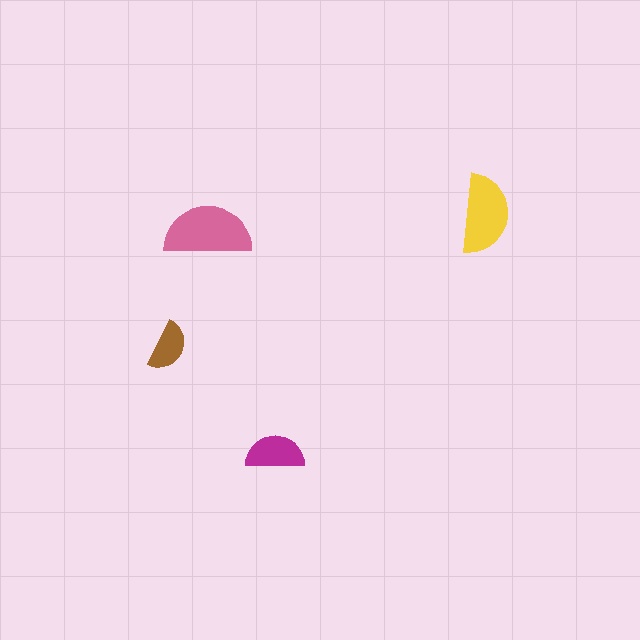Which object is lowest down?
The magenta semicircle is bottommost.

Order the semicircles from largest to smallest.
the pink one, the yellow one, the magenta one, the brown one.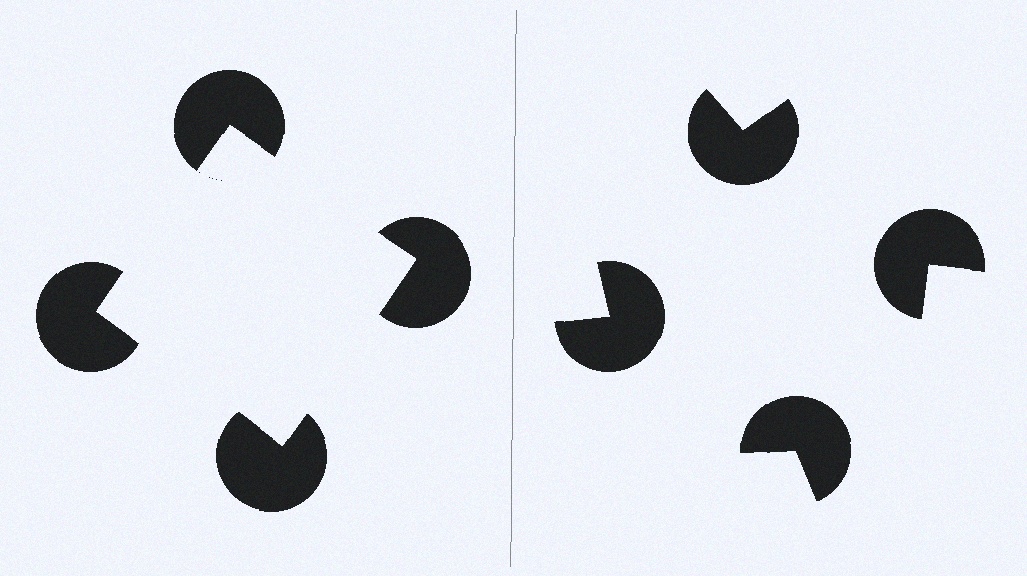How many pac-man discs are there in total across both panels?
8 — 4 on each side.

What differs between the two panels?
The pac-man discs are positioned identically on both sides; only the wedge orientations differ. On the left they align to a square; on the right they are misaligned.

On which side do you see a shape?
An illusory square appears on the left side. On the right side the wedge cuts are rotated, so no coherent shape forms.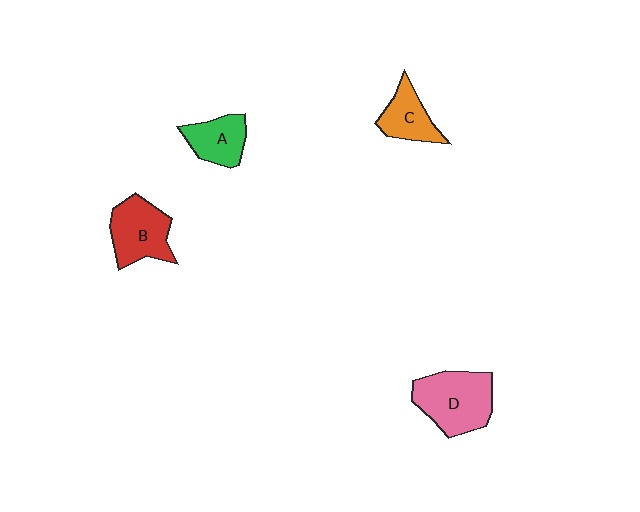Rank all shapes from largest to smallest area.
From largest to smallest: D (pink), B (red), A (green), C (orange).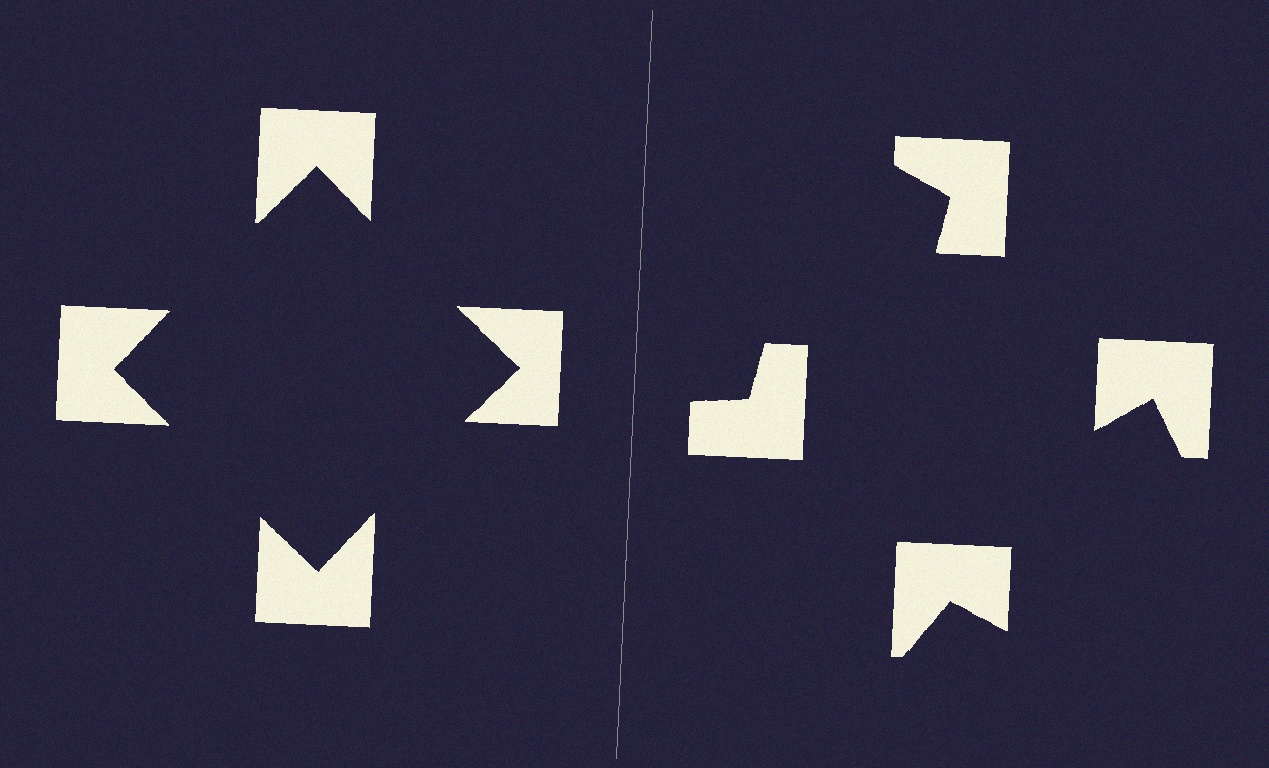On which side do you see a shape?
An illusory square appears on the left side. On the right side the wedge cuts are rotated, so no coherent shape forms.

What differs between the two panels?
The notched squares are positioned identically on both sides; only the wedge orientations differ. On the left they align to a square; on the right they are misaligned.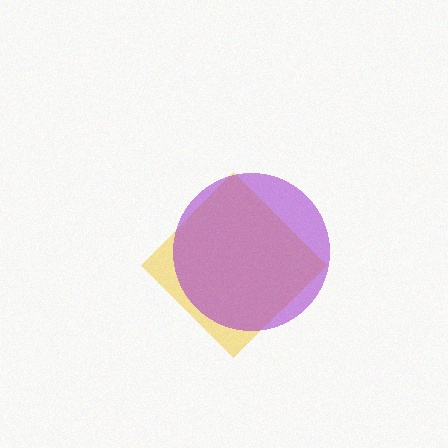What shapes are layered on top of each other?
The layered shapes are: a yellow diamond, a purple circle.